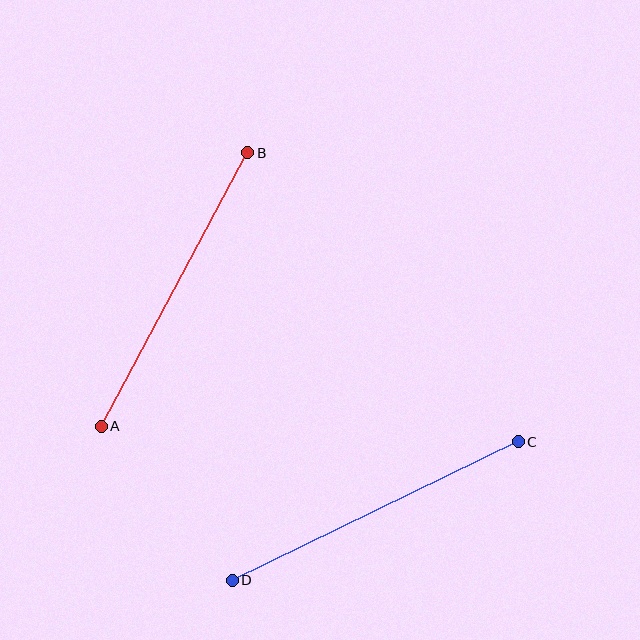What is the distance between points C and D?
The distance is approximately 318 pixels.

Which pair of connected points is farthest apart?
Points C and D are farthest apart.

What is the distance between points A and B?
The distance is approximately 311 pixels.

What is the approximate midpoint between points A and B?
The midpoint is at approximately (174, 290) pixels.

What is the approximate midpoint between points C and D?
The midpoint is at approximately (375, 511) pixels.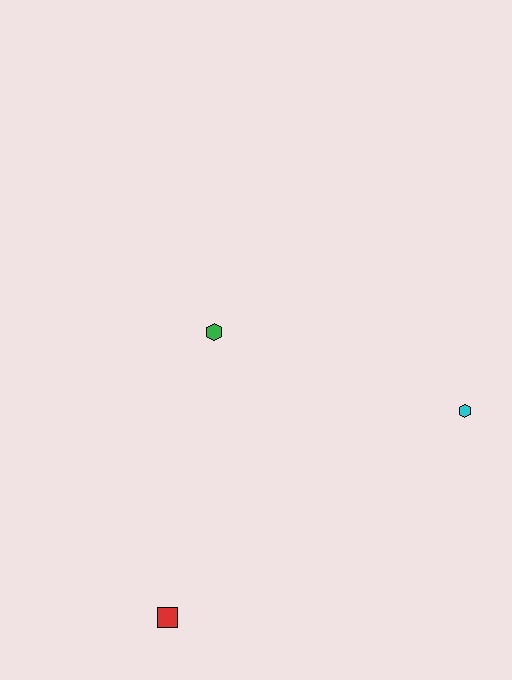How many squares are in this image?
There is 1 square.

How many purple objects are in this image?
There are no purple objects.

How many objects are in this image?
There are 3 objects.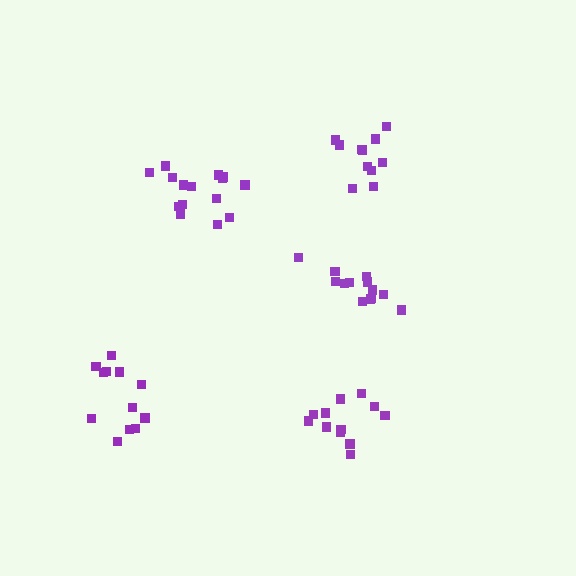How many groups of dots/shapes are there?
There are 5 groups.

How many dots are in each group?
Group 1: 15 dots, Group 2: 12 dots, Group 3: 12 dots, Group 4: 13 dots, Group 5: 11 dots (63 total).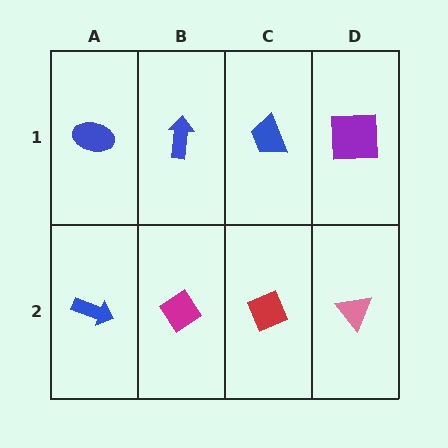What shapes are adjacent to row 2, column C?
A blue trapezoid (row 1, column C), a magenta diamond (row 2, column B), a pink triangle (row 2, column D).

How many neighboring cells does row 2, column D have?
2.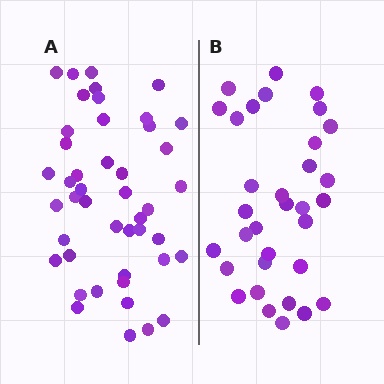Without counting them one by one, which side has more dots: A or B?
Region A (the left region) has more dots.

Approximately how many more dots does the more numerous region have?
Region A has roughly 12 or so more dots than region B.